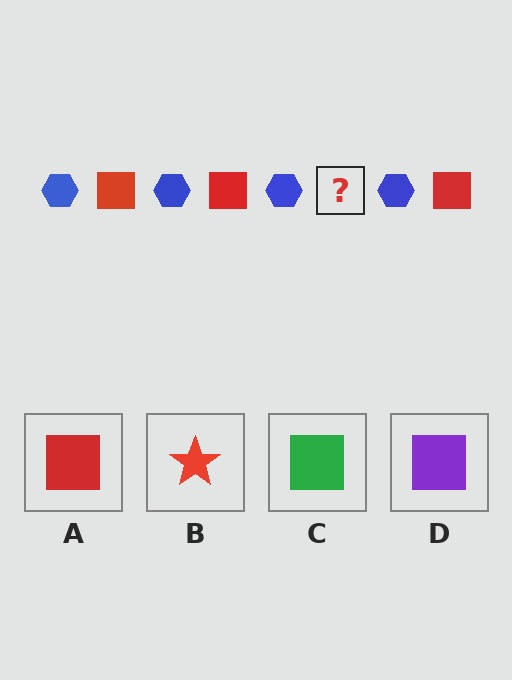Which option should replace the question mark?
Option A.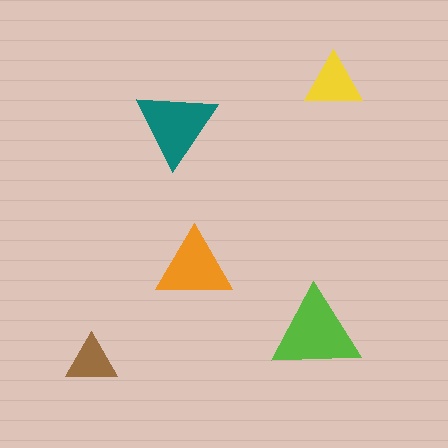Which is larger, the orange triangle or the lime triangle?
The lime one.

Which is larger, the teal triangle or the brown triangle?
The teal one.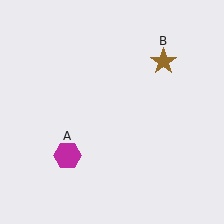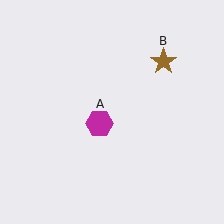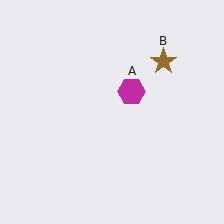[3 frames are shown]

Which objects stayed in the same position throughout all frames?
Brown star (object B) remained stationary.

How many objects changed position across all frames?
1 object changed position: magenta hexagon (object A).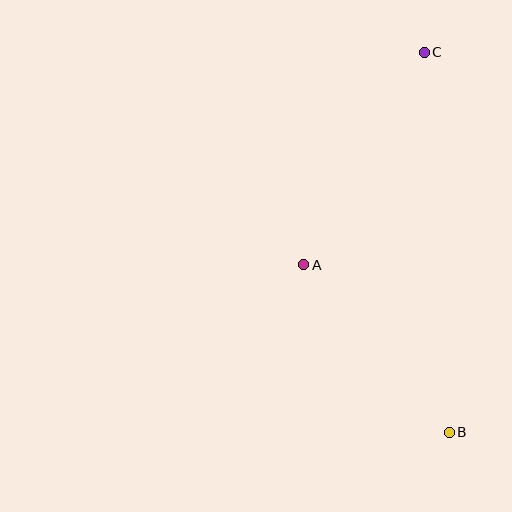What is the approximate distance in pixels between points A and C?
The distance between A and C is approximately 244 pixels.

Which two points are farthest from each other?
Points B and C are farthest from each other.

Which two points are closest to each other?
Points A and B are closest to each other.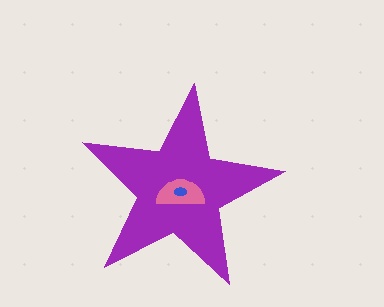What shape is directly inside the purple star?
The pink semicircle.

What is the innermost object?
The blue ellipse.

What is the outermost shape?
The purple star.